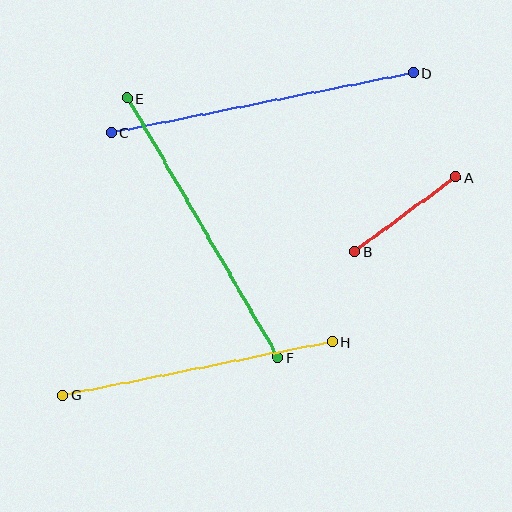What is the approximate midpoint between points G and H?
The midpoint is at approximately (197, 369) pixels.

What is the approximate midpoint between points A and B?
The midpoint is at approximately (406, 214) pixels.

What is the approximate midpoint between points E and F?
The midpoint is at approximately (203, 228) pixels.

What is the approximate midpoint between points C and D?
The midpoint is at approximately (262, 103) pixels.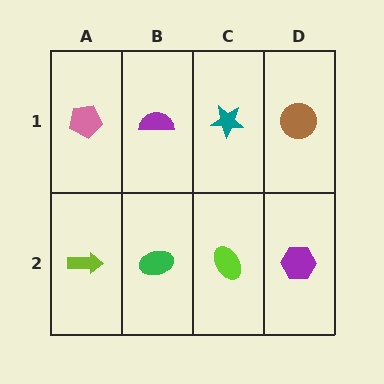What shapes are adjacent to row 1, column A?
A lime arrow (row 2, column A), a purple semicircle (row 1, column B).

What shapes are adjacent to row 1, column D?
A purple hexagon (row 2, column D), a teal star (row 1, column C).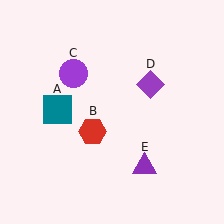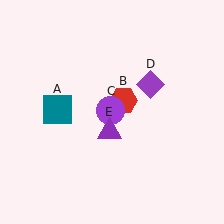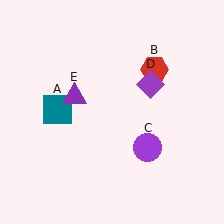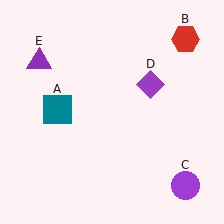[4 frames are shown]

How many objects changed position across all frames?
3 objects changed position: red hexagon (object B), purple circle (object C), purple triangle (object E).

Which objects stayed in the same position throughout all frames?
Teal square (object A) and purple diamond (object D) remained stationary.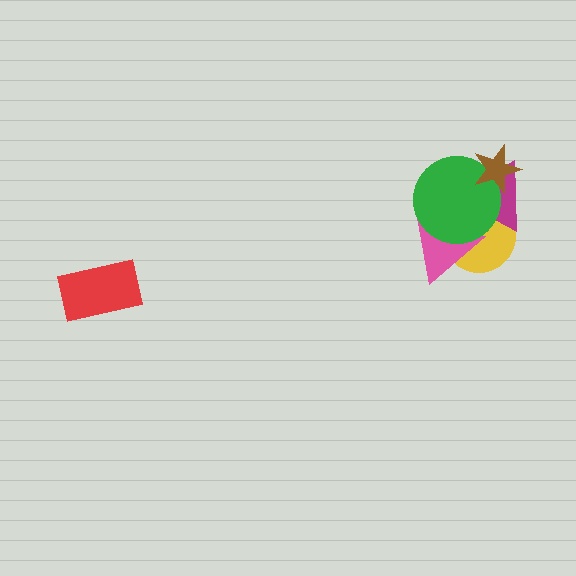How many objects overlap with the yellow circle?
3 objects overlap with the yellow circle.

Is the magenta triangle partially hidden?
Yes, it is partially covered by another shape.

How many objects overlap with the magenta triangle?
4 objects overlap with the magenta triangle.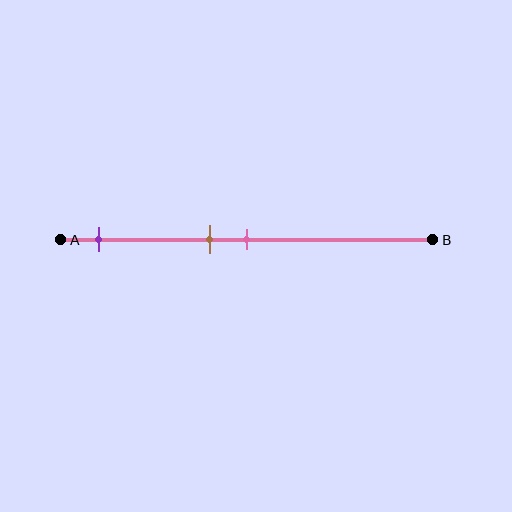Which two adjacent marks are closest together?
The brown and pink marks are the closest adjacent pair.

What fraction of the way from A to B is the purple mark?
The purple mark is approximately 10% (0.1) of the way from A to B.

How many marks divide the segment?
There are 3 marks dividing the segment.